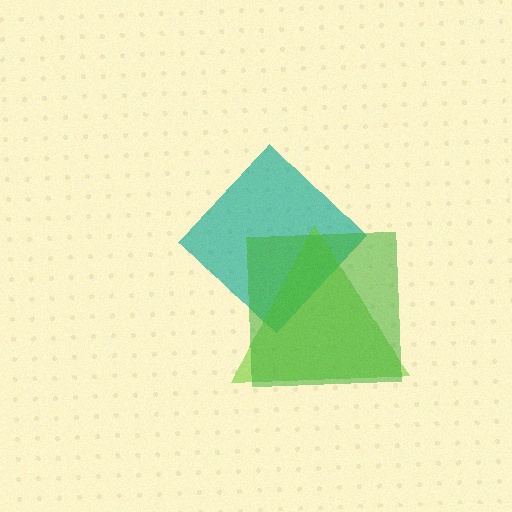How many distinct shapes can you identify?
There are 3 distinct shapes: a teal diamond, a lime triangle, a green square.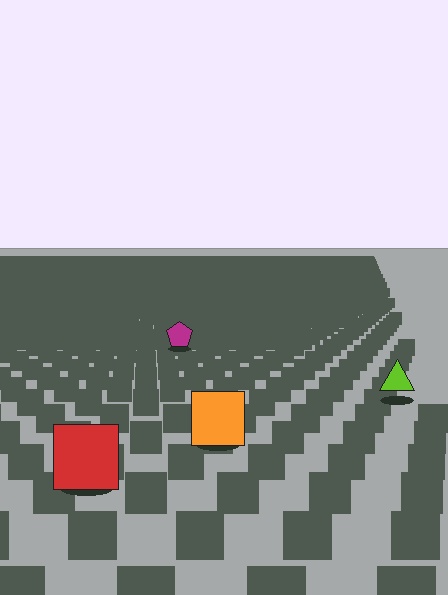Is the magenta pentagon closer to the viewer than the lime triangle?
No. The lime triangle is closer — you can tell from the texture gradient: the ground texture is coarser near it.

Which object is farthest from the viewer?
The magenta pentagon is farthest from the viewer. It appears smaller and the ground texture around it is denser.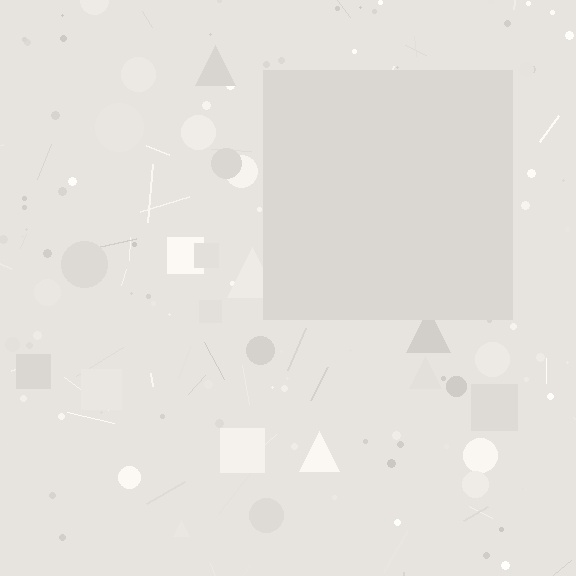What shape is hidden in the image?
A square is hidden in the image.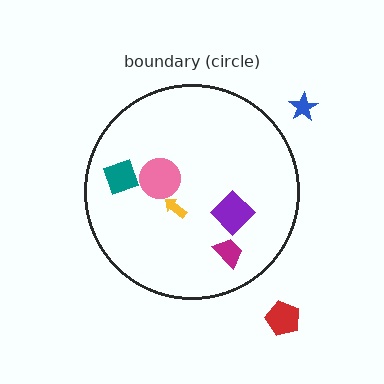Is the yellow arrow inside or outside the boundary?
Inside.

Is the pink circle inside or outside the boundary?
Inside.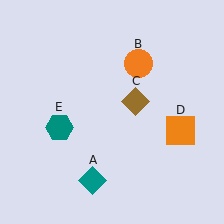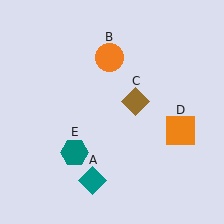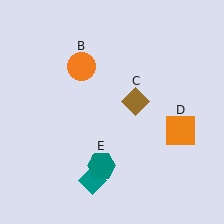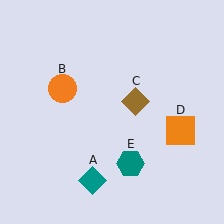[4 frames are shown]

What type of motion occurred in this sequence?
The orange circle (object B), teal hexagon (object E) rotated counterclockwise around the center of the scene.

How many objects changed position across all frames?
2 objects changed position: orange circle (object B), teal hexagon (object E).